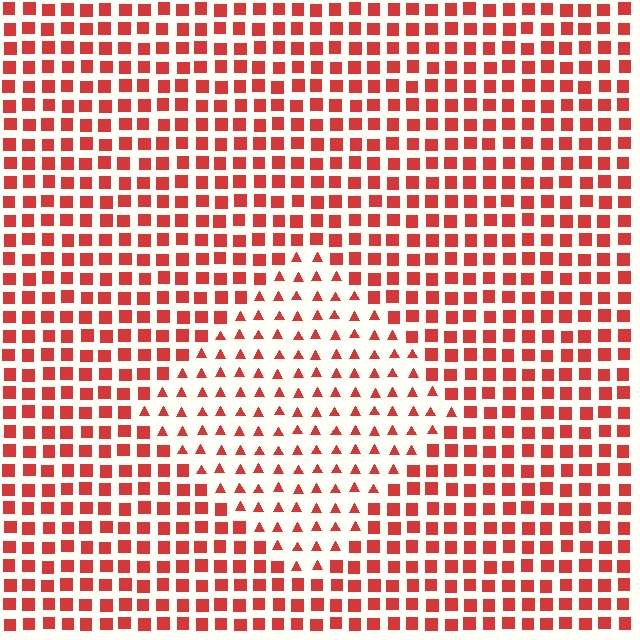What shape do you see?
I see a diamond.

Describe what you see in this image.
The image is filled with small red elements arranged in a uniform grid. A diamond-shaped region contains triangles, while the surrounding area contains squares. The boundary is defined purely by the change in element shape.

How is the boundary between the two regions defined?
The boundary is defined by a change in element shape: triangles inside vs. squares outside. All elements share the same color and spacing.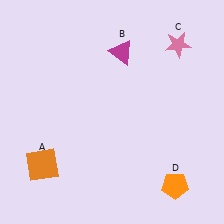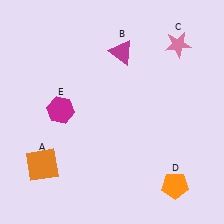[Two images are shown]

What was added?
A magenta hexagon (E) was added in Image 2.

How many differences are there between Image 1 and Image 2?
There is 1 difference between the two images.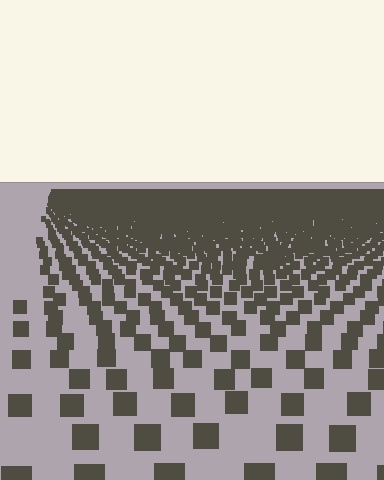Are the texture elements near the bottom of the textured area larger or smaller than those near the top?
Larger. Near the bottom, elements are closer to the viewer and appear at a bigger on-screen size.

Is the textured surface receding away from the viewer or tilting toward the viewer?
The surface is receding away from the viewer. Texture elements get smaller and denser toward the top.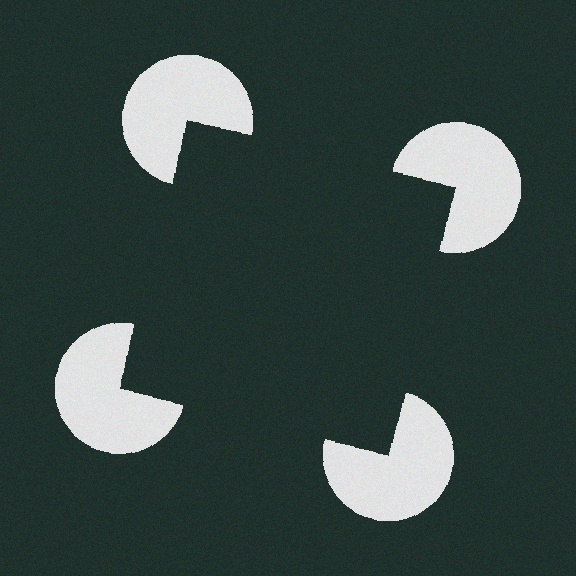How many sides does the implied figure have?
4 sides.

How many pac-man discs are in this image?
There are 4 — one at each vertex of the illusory square.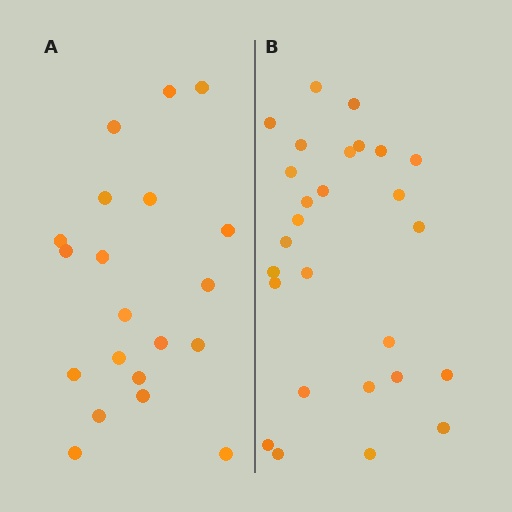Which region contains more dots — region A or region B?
Region B (the right region) has more dots.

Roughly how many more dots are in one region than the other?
Region B has roughly 8 or so more dots than region A.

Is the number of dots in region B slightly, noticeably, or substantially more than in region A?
Region B has noticeably more, but not dramatically so. The ratio is roughly 1.4 to 1.